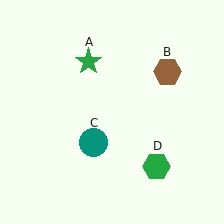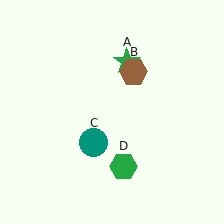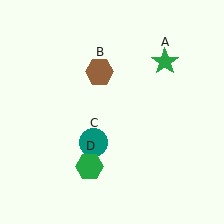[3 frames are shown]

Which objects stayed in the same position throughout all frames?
Teal circle (object C) remained stationary.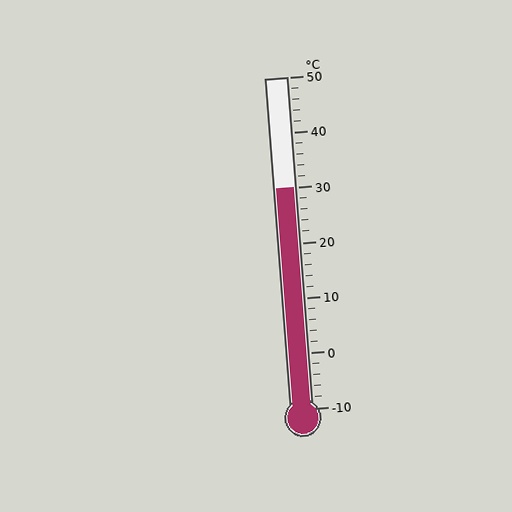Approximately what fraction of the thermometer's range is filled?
The thermometer is filled to approximately 65% of its range.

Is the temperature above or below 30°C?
The temperature is at 30°C.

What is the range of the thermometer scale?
The thermometer scale ranges from -10°C to 50°C.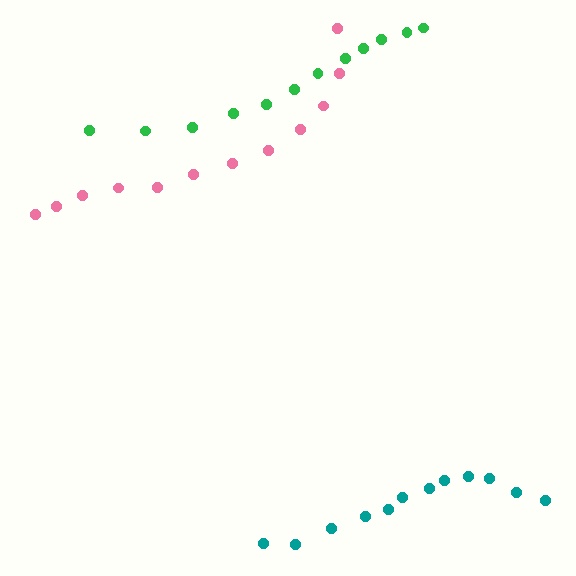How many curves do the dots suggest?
There are 3 distinct paths.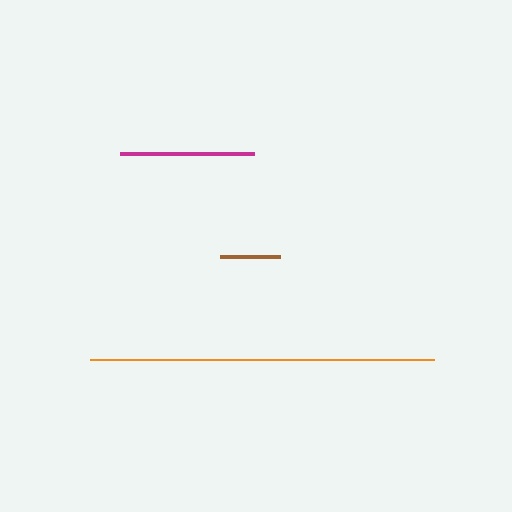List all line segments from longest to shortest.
From longest to shortest: orange, magenta, brown.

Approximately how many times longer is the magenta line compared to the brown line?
The magenta line is approximately 2.2 times the length of the brown line.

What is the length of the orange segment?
The orange segment is approximately 344 pixels long.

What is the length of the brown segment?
The brown segment is approximately 61 pixels long.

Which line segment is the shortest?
The brown line is the shortest at approximately 61 pixels.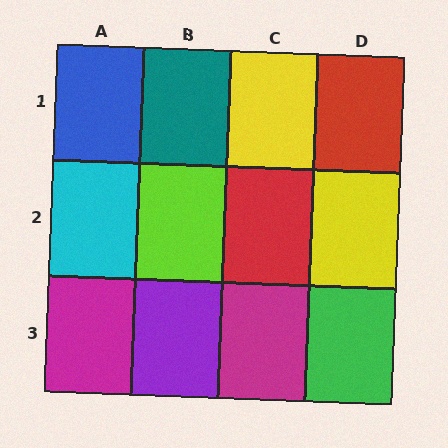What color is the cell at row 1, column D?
Red.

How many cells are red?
2 cells are red.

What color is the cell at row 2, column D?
Yellow.